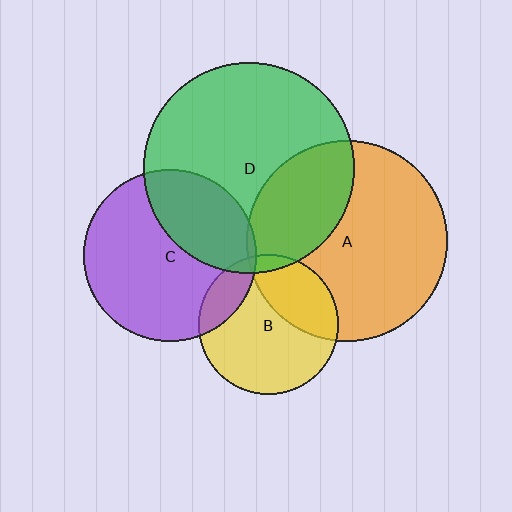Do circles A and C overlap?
Yes.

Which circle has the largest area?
Circle D (green).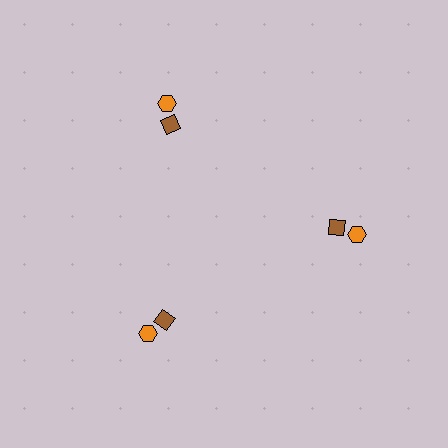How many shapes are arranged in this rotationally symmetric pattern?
There are 6 shapes, arranged in 3 groups of 2.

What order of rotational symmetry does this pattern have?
This pattern has 3-fold rotational symmetry.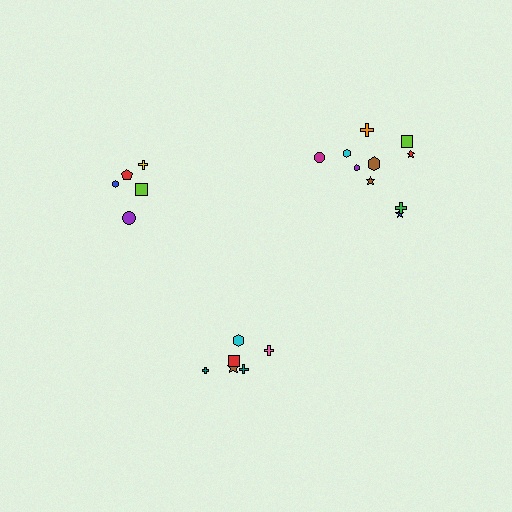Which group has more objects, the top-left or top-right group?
The top-right group.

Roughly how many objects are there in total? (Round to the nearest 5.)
Roughly 20 objects in total.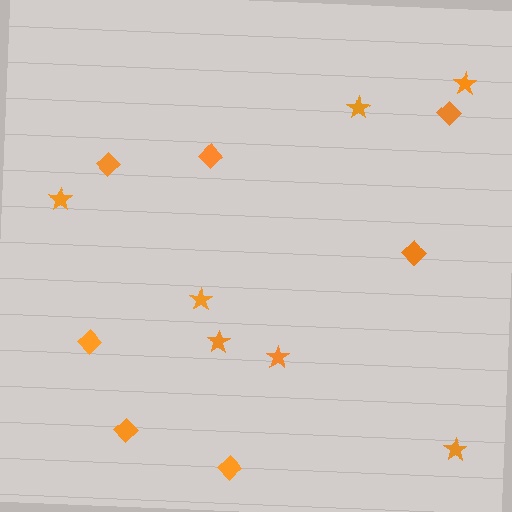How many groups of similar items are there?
There are 2 groups: one group of stars (7) and one group of diamonds (7).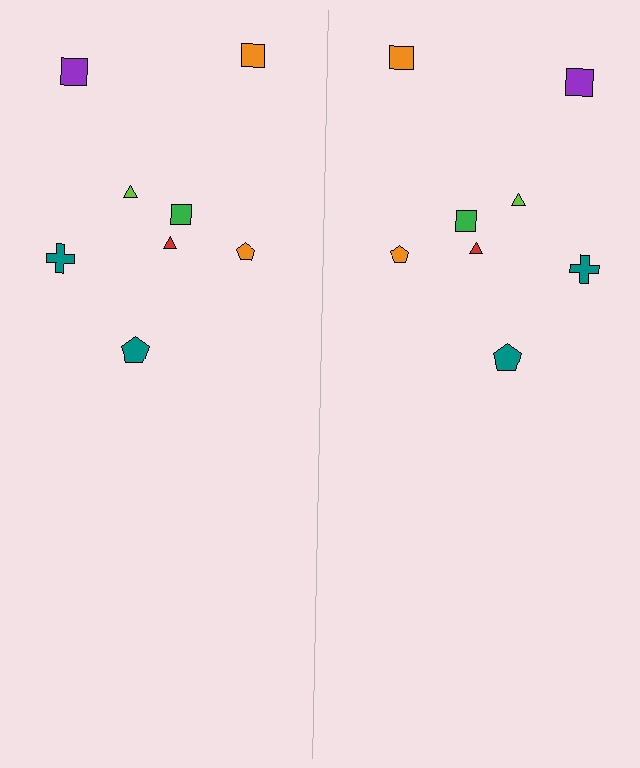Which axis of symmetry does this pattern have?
The pattern has a vertical axis of symmetry running through the center of the image.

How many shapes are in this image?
There are 16 shapes in this image.